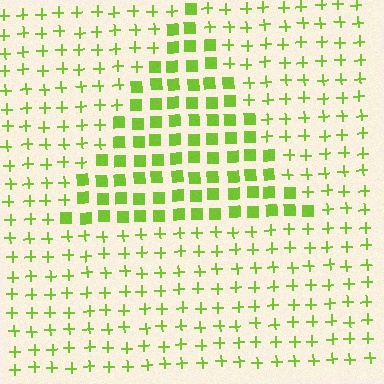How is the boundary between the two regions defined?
The boundary is defined by a change in element shape: squares inside vs. plus signs outside. All elements share the same color and spacing.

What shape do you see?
I see a triangle.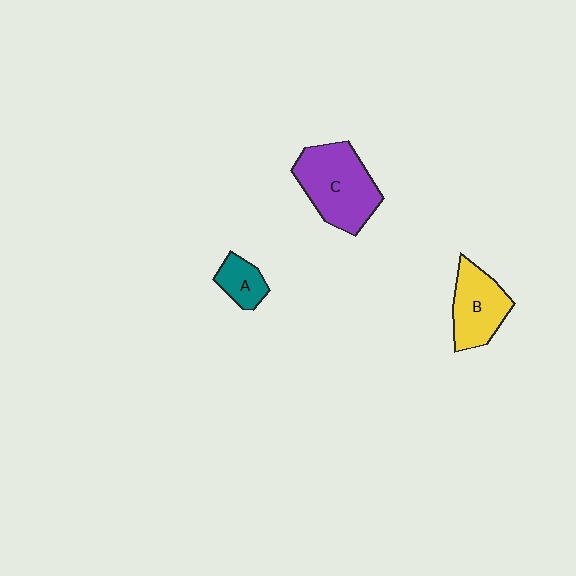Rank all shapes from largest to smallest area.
From largest to smallest: C (purple), B (yellow), A (teal).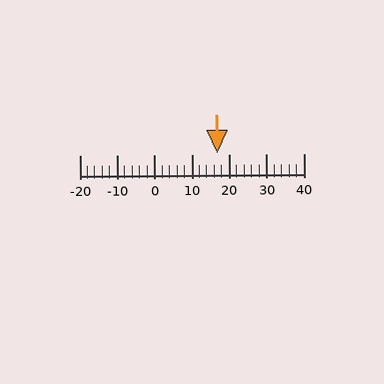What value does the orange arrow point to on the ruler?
The orange arrow points to approximately 17.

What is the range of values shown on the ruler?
The ruler shows values from -20 to 40.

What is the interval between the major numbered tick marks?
The major tick marks are spaced 10 units apart.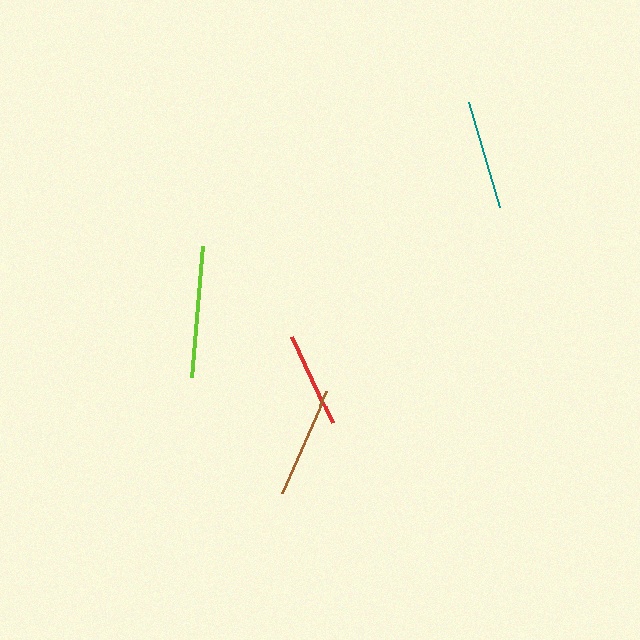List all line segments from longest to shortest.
From longest to shortest: lime, brown, teal, red.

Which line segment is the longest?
The lime line is the longest at approximately 131 pixels.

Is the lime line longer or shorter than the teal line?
The lime line is longer than the teal line.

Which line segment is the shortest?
The red line is the shortest at approximately 95 pixels.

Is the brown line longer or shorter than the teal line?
The brown line is longer than the teal line.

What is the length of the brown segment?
The brown segment is approximately 111 pixels long.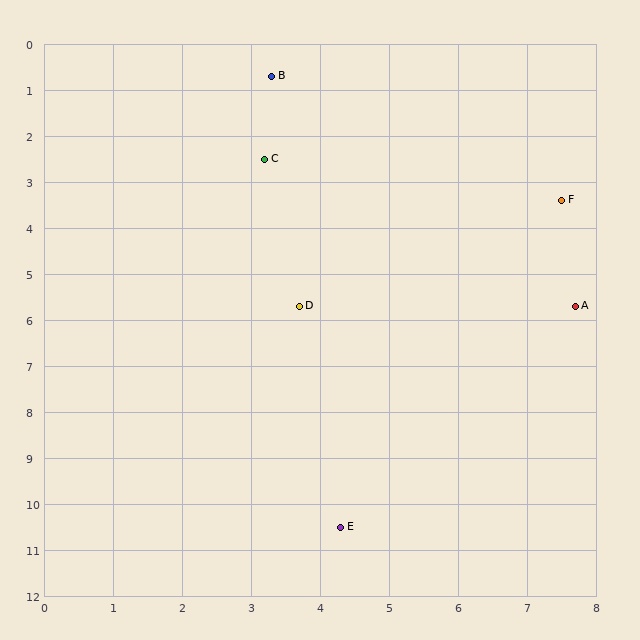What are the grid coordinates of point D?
Point D is at approximately (3.7, 5.7).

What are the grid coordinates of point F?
Point F is at approximately (7.5, 3.4).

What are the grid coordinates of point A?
Point A is at approximately (7.7, 5.7).